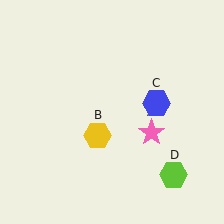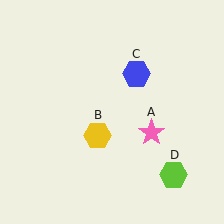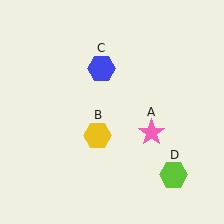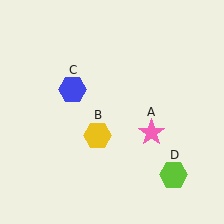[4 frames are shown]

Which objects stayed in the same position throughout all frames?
Pink star (object A) and yellow hexagon (object B) and lime hexagon (object D) remained stationary.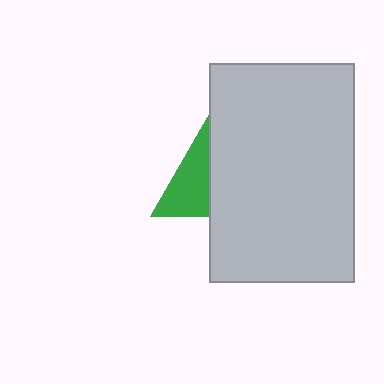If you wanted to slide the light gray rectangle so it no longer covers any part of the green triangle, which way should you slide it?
Slide it right — that is the most direct way to separate the two shapes.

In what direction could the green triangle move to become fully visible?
The green triangle could move left. That would shift it out from behind the light gray rectangle entirely.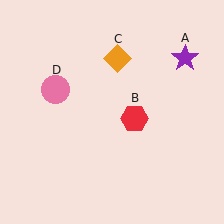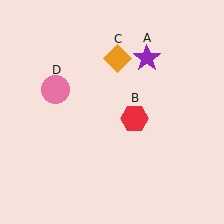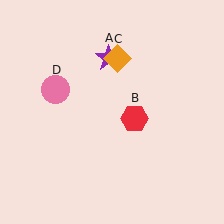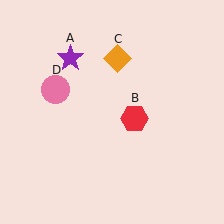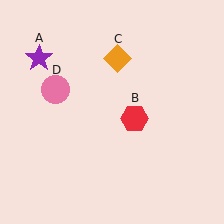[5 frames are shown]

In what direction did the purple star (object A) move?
The purple star (object A) moved left.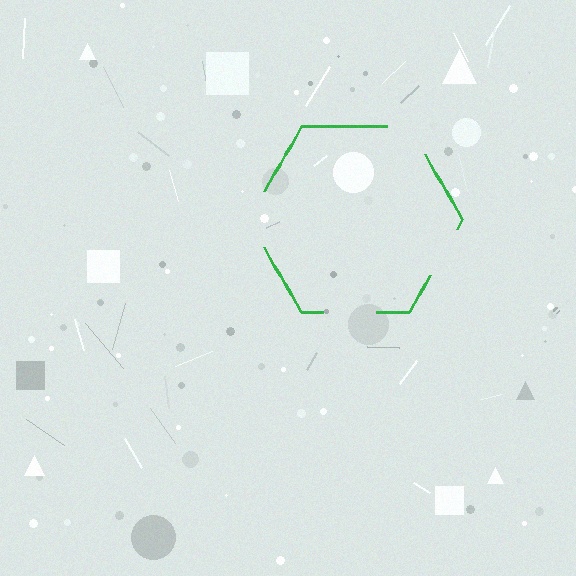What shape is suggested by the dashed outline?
The dashed outline suggests a hexagon.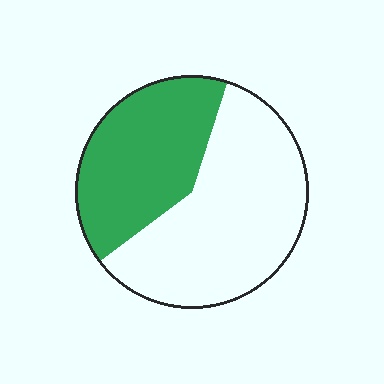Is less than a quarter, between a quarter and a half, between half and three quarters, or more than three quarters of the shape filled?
Between a quarter and a half.